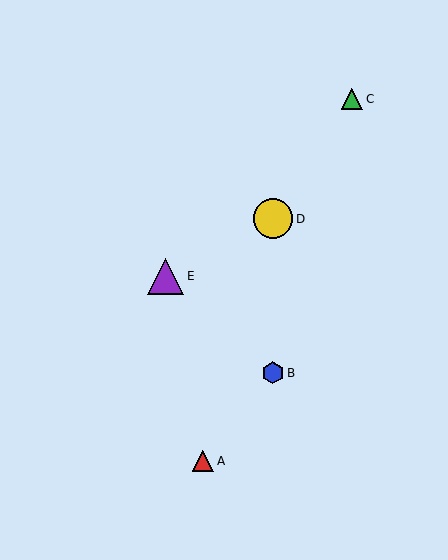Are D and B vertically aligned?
Yes, both are at x≈273.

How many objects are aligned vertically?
2 objects (B, D) are aligned vertically.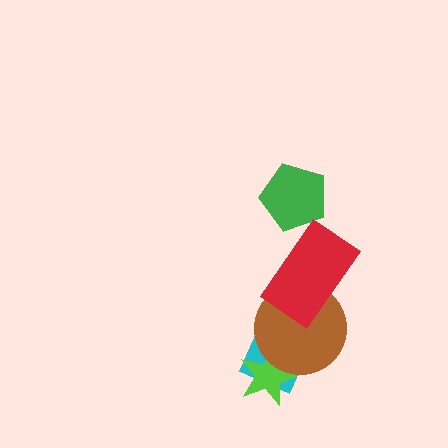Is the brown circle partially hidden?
Yes, it is partially covered by another shape.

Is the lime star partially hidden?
Yes, it is partially covered by another shape.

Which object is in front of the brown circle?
The red rectangle is in front of the brown circle.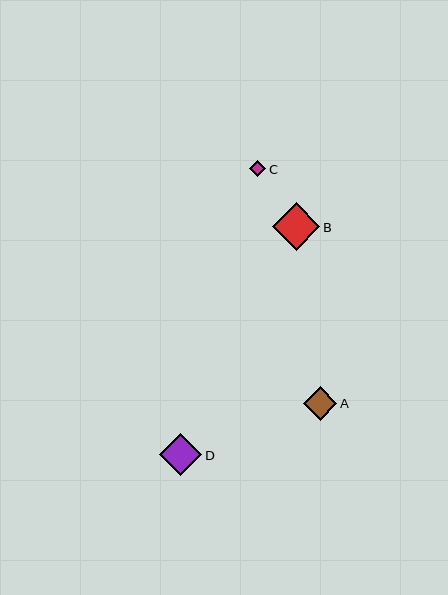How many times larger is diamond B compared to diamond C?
Diamond B is approximately 2.9 times the size of diamond C.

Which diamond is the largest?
Diamond B is the largest with a size of approximately 47 pixels.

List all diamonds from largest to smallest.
From largest to smallest: B, D, A, C.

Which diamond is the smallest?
Diamond C is the smallest with a size of approximately 16 pixels.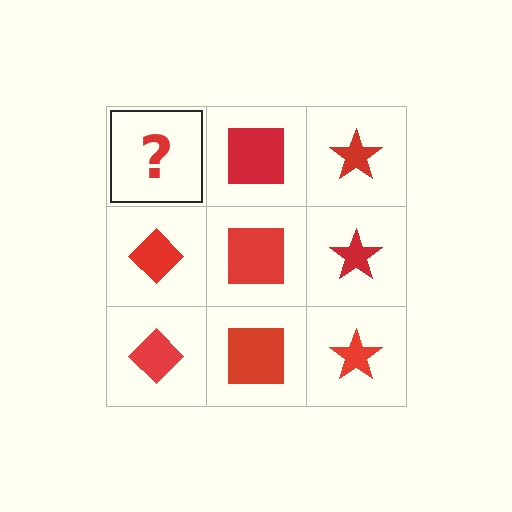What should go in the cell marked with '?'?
The missing cell should contain a red diamond.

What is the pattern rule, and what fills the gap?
The rule is that each column has a consistent shape. The gap should be filled with a red diamond.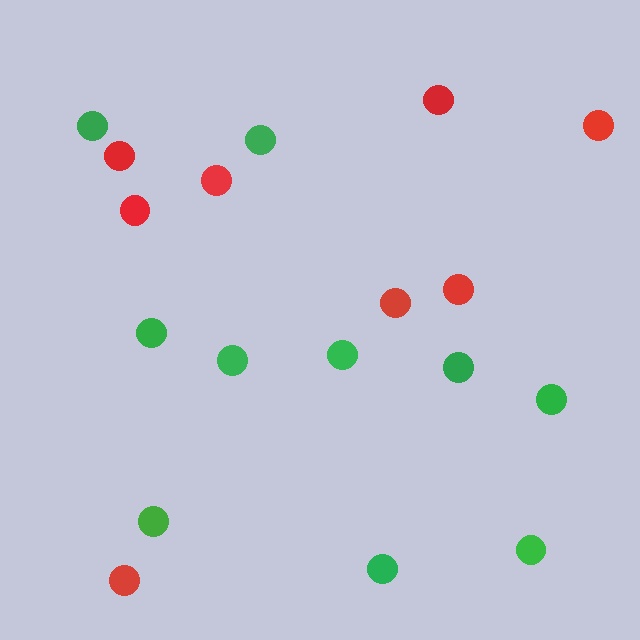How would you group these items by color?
There are 2 groups: one group of green circles (10) and one group of red circles (8).